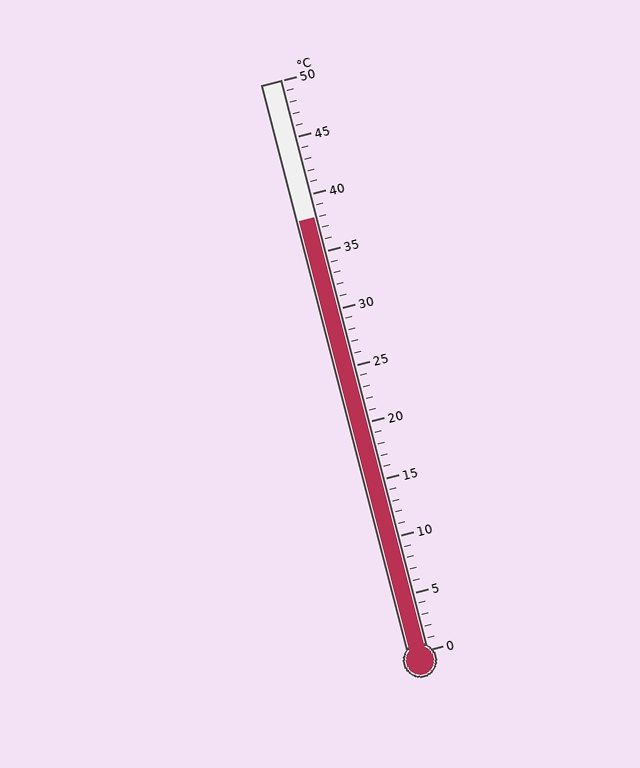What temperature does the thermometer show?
The thermometer shows approximately 38°C.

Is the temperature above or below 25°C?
The temperature is above 25°C.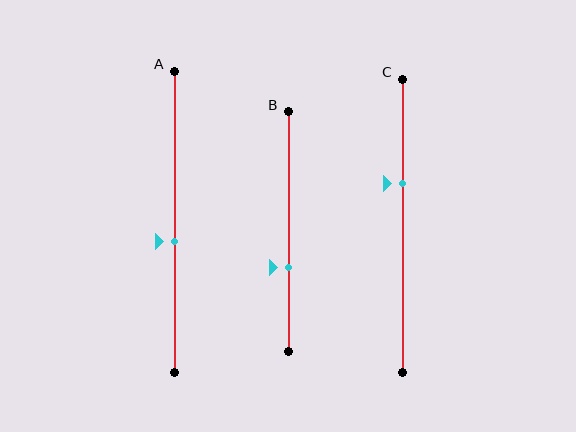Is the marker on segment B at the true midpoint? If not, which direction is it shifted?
No, the marker on segment B is shifted downward by about 15% of the segment length.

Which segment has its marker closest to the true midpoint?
Segment A has its marker closest to the true midpoint.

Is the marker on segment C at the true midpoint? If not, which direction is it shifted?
No, the marker on segment C is shifted upward by about 14% of the segment length.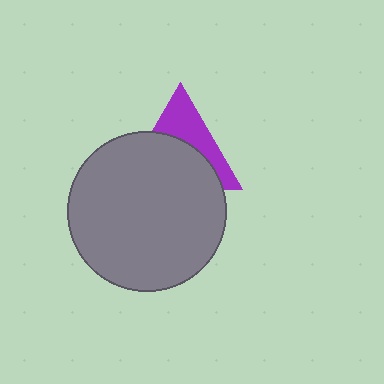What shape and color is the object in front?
The object in front is a gray circle.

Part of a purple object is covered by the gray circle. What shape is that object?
It is a triangle.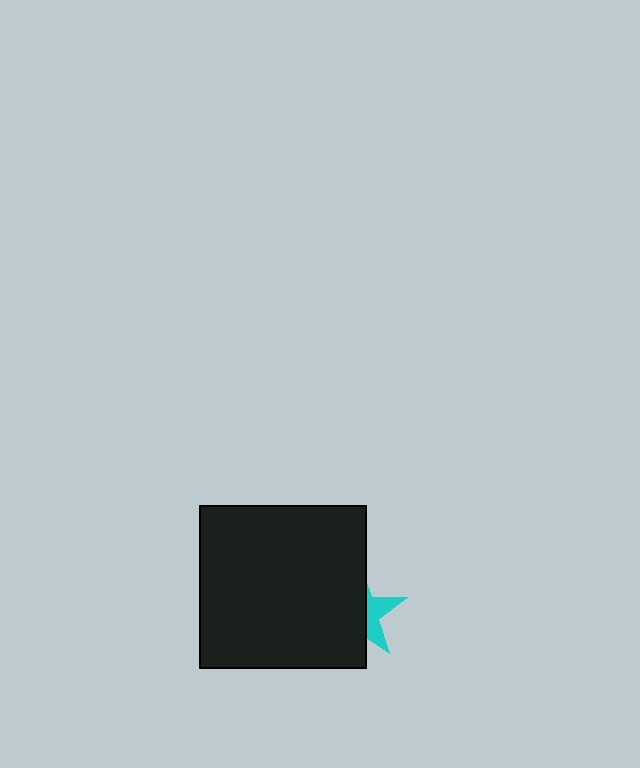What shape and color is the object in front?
The object in front is a black rectangle.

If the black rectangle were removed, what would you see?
You would see the complete cyan star.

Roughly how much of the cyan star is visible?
A small part of it is visible (roughly 33%).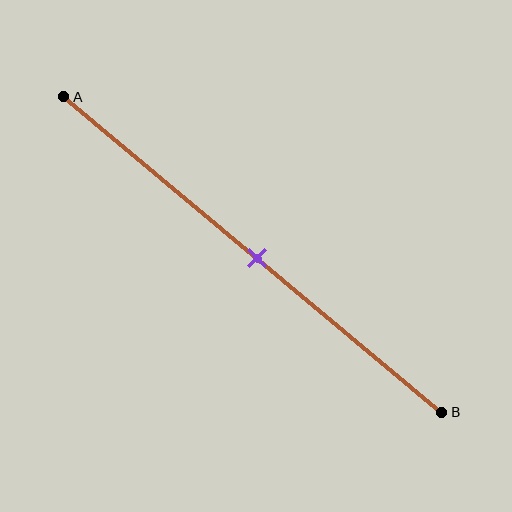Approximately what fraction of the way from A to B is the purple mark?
The purple mark is approximately 50% of the way from A to B.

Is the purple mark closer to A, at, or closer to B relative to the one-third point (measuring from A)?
The purple mark is closer to point B than the one-third point of segment AB.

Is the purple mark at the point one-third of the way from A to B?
No, the mark is at about 50% from A, not at the 33% one-third point.